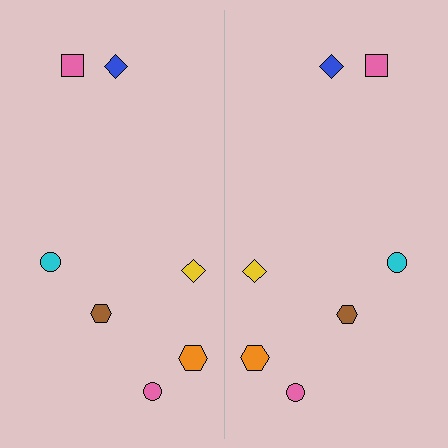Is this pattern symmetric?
Yes, this pattern has bilateral (reflection) symmetry.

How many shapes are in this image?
There are 14 shapes in this image.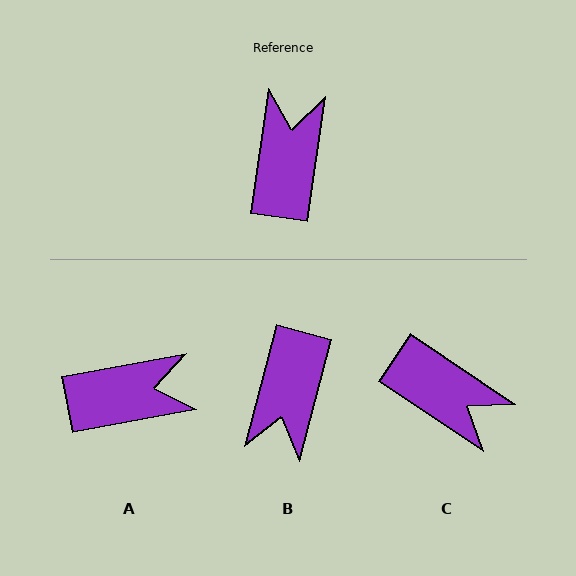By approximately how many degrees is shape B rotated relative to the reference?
Approximately 173 degrees counter-clockwise.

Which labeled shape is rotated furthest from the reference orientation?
B, about 173 degrees away.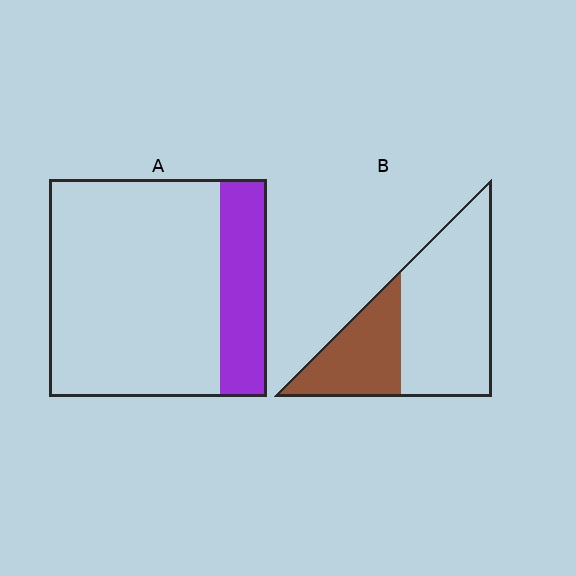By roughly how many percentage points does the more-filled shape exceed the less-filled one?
By roughly 10 percentage points (B over A).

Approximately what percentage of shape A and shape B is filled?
A is approximately 20% and B is approximately 35%.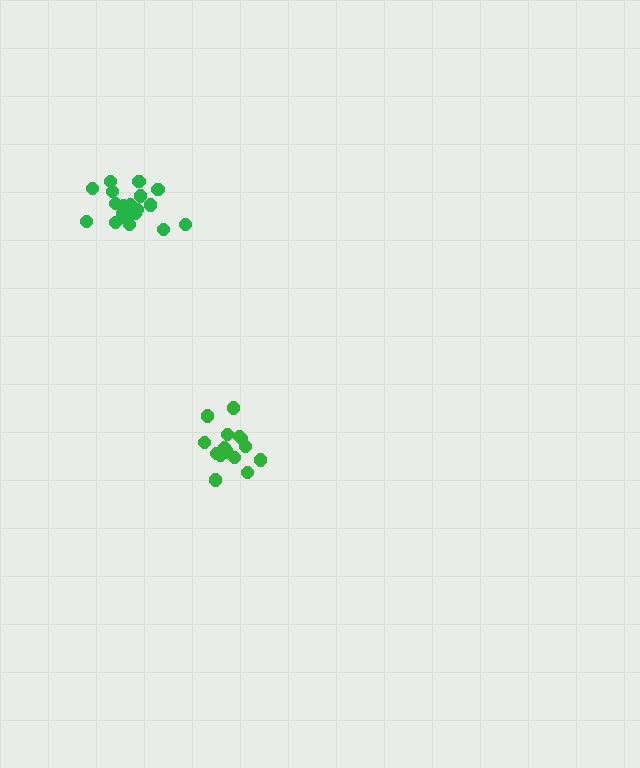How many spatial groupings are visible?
There are 2 spatial groupings.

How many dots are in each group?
Group 1: 16 dots, Group 2: 19 dots (35 total).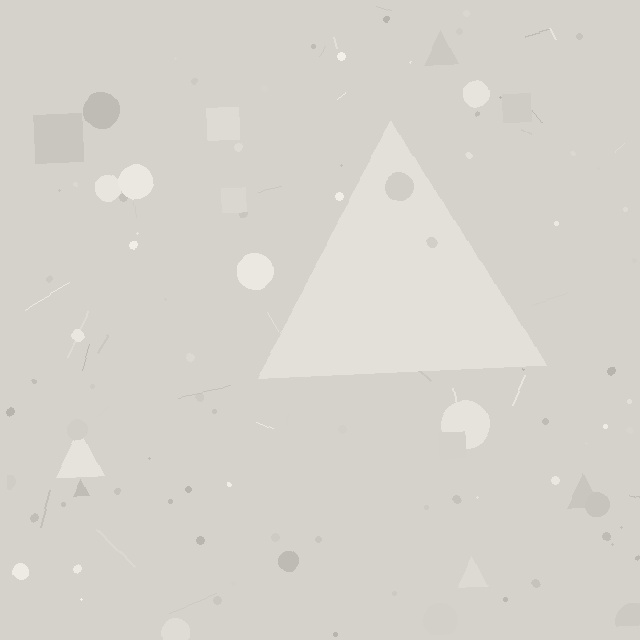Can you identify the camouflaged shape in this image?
The camouflaged shape is a triangle.